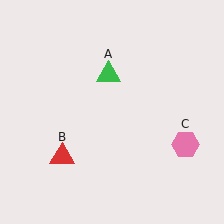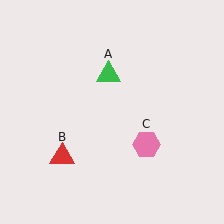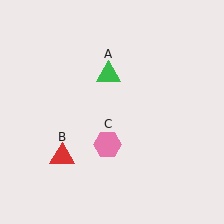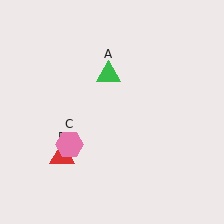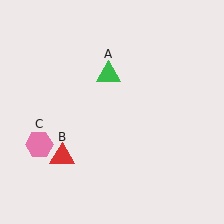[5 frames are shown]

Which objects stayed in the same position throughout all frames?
Green triangle (object A) and red triangle (object B) remained stationary.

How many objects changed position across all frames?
1 object changed position: pink hexagon (object C).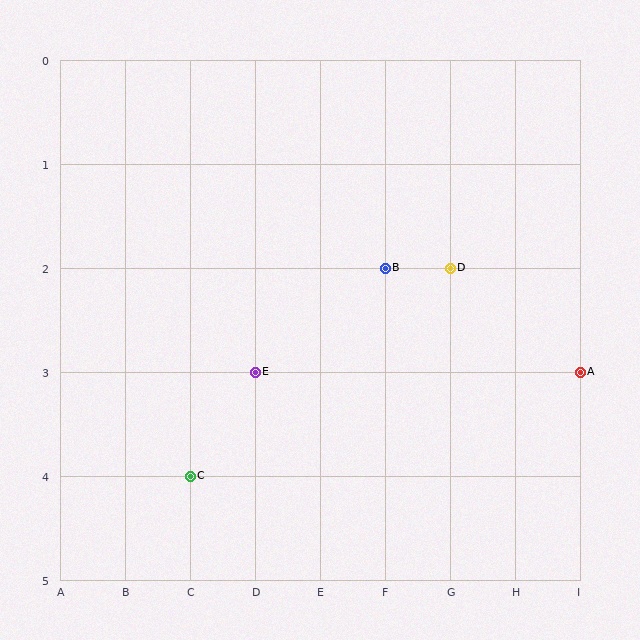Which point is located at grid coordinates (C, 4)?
Point C is at (C, 4).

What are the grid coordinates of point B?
Point B is at grid coordinates (F, 2).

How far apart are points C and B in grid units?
Points C and B are 3 columns and 2 rows apart (about 3.6 grid units diagonally).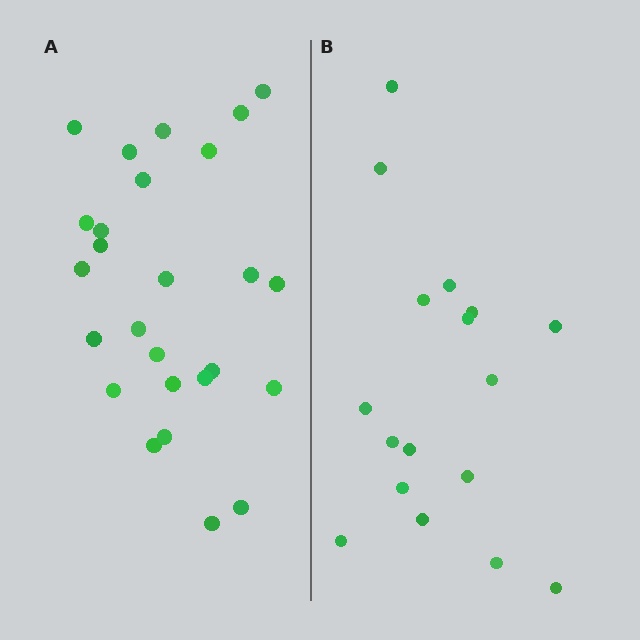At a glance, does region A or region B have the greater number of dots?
Region A (the left region) has more dots.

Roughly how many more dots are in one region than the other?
Region A has roughly 8 or so more dots than region B.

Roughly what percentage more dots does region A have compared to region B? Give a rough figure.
About 55% more.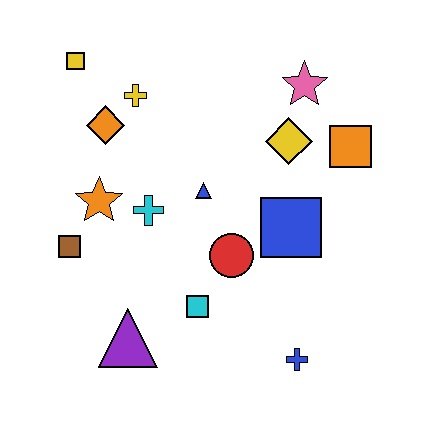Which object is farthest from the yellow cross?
The blue cross is farthest from the yellow cross.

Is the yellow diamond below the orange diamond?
Yes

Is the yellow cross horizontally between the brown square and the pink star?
Yes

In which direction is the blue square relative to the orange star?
The blue square is to the right of the orange star.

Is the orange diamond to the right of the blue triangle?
No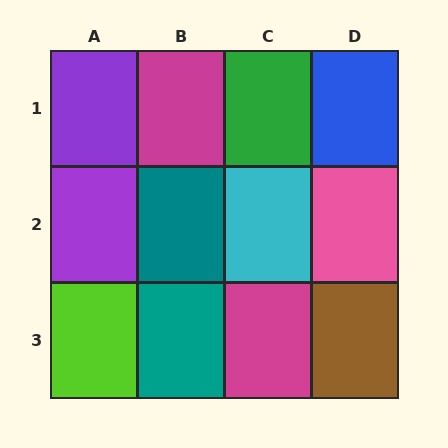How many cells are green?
1 cell is green.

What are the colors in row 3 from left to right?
Lime, teal, magenta, brown.